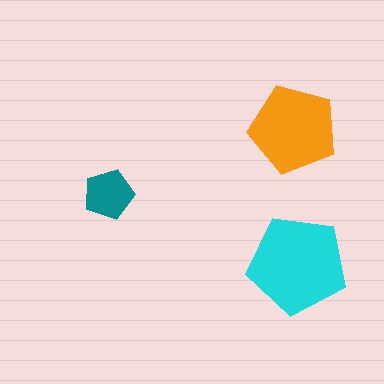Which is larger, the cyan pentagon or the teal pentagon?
The cyan one.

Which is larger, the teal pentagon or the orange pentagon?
The orange one.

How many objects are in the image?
There are 3 objects in the image.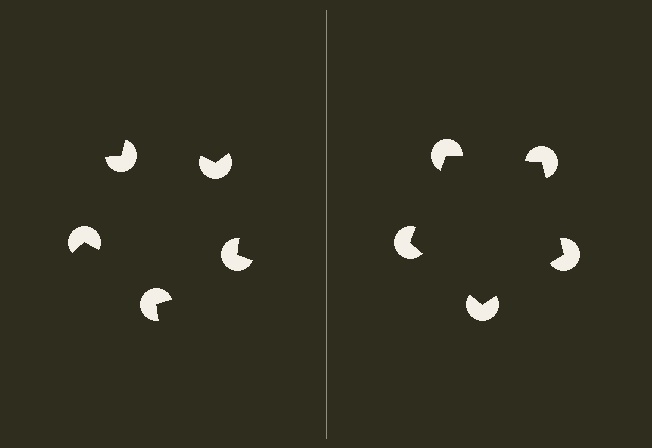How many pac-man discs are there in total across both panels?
10 — 5 on each side.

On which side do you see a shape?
An illusory pentagon appears on the right side. On the left side the wedge cuts are rotated, so no coherent shape forms.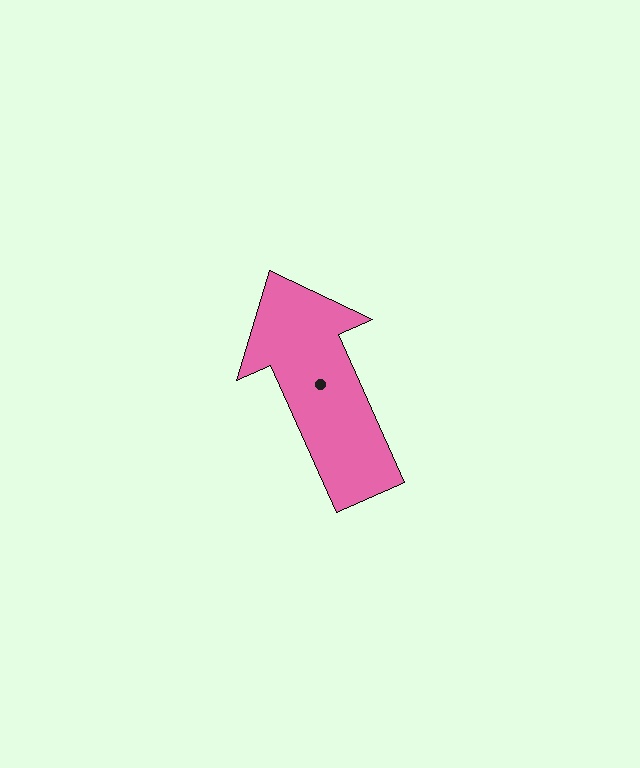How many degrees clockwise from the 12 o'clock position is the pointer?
Approximately 336 degrees.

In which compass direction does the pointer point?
Northwest.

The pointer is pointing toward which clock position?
Roughly 11 o'clock.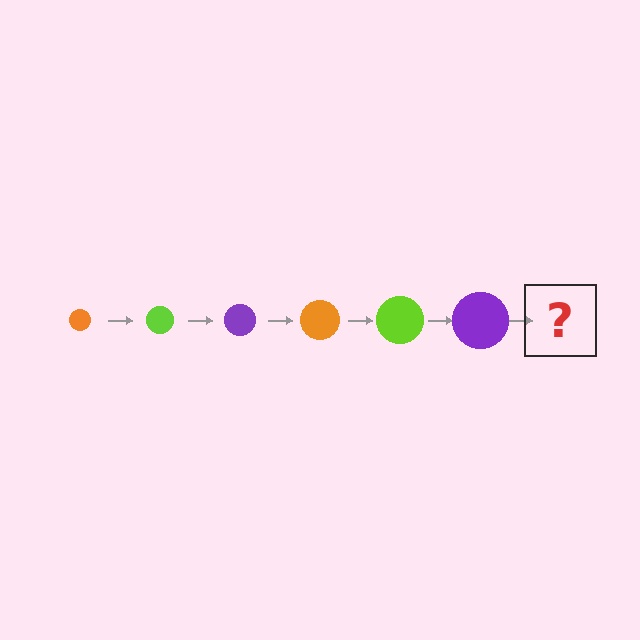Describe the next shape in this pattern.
It should be an orange circle, larger than the previous one.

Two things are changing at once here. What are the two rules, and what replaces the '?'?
The two rules are that the circle grows larger each step and the color cycles through orange, lime, and purple. The '?' should be an orange circle, larger than the previous one.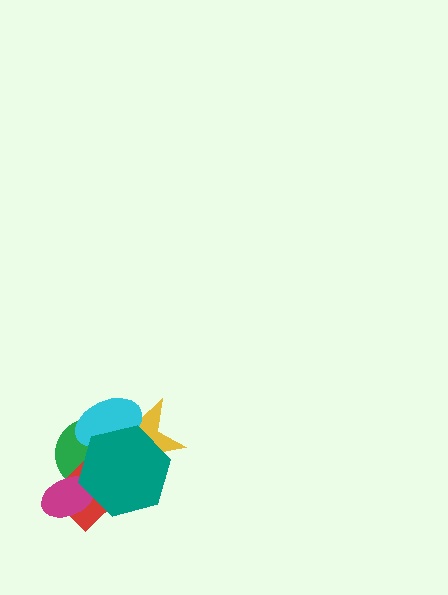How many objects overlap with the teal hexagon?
5 objects overlap with the teal hexagon.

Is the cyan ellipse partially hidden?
Yes, it is partially covered by another shape.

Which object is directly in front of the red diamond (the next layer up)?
The magenta ellipse is directly in front of the red diamond.